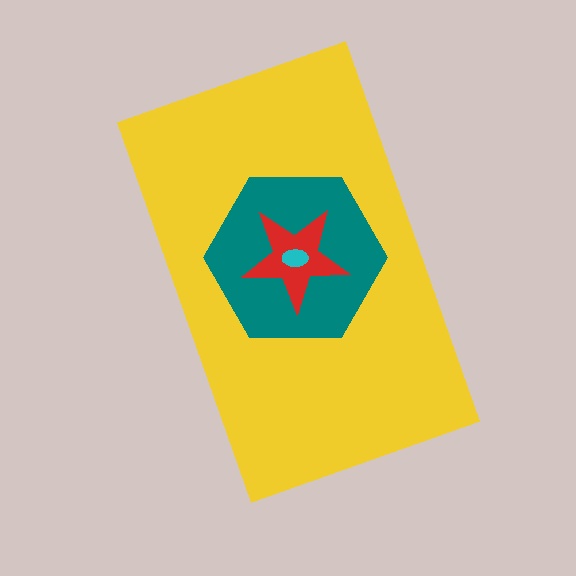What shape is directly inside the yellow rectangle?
The teal hexagon.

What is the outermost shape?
The yellow rectangle.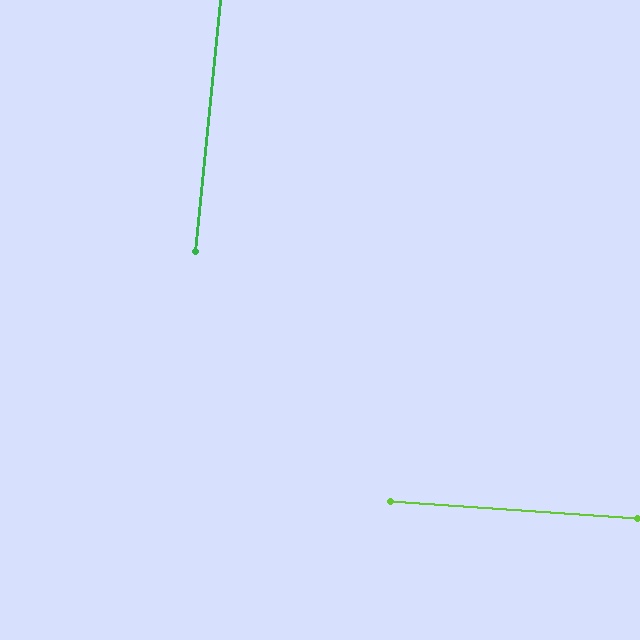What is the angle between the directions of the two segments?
Approximately 88 degrees.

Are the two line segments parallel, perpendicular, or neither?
Perpendicular — they meet at approximately 88°.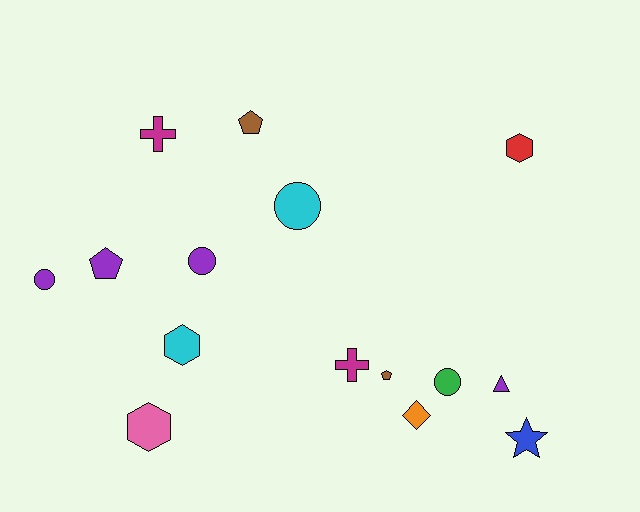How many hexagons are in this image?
There are 3 hexagons.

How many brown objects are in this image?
There are 2 brown objects.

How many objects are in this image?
There are 15 objects.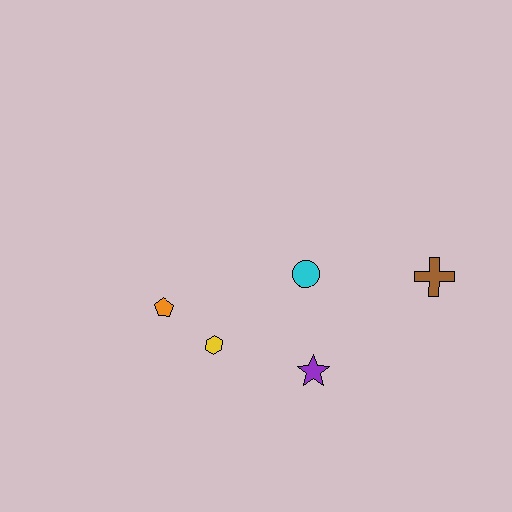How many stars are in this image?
There is 1 star.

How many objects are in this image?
There are 5 objects.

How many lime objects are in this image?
There are no lime objects.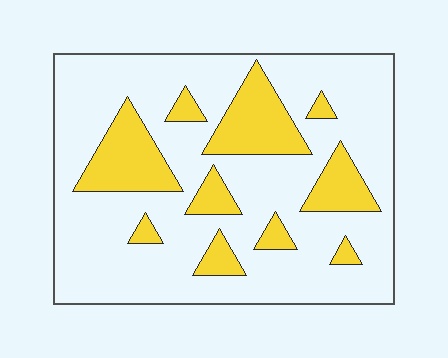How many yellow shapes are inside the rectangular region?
10.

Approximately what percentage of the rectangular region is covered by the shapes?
Approximately 25%.